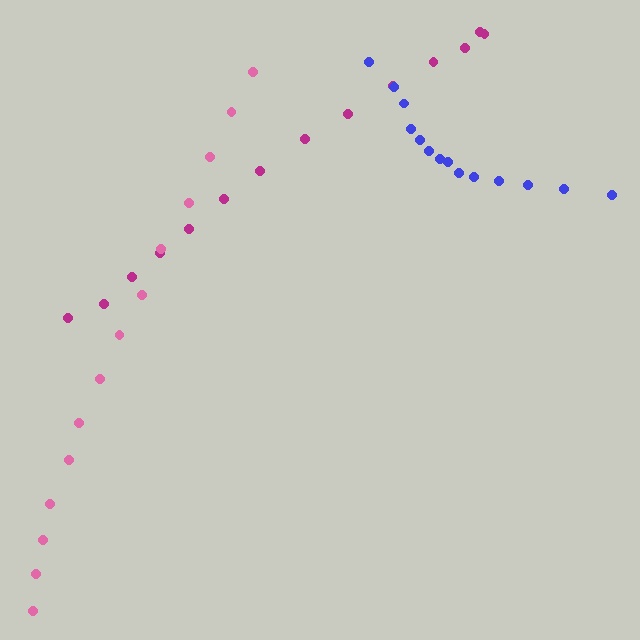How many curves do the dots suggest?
There are 3 distinct paths.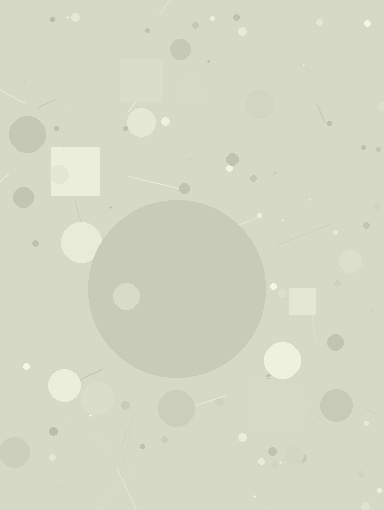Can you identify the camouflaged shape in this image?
The camouflaged shape is a circle.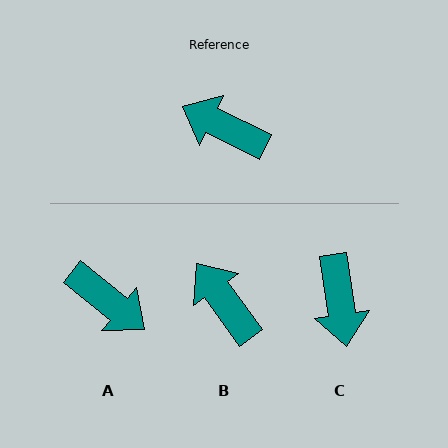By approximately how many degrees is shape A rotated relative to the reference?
Approximately 168 degrees counter-clockwise.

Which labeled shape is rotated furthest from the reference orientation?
A, about 168 degrees away.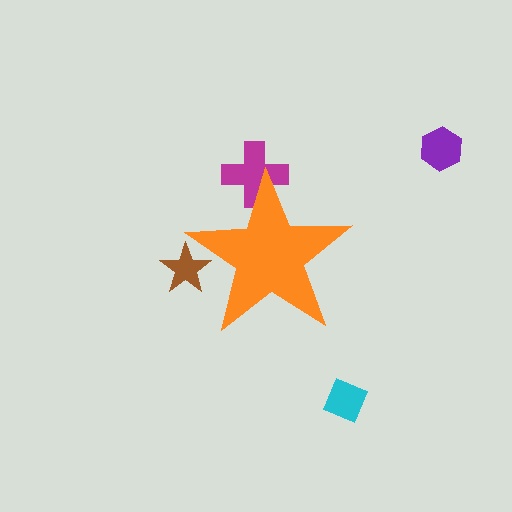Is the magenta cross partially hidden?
Yes, the magenta cross is partially hidden behind the orange star.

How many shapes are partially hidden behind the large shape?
2 shapes are partially hidden.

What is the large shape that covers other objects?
An orange star.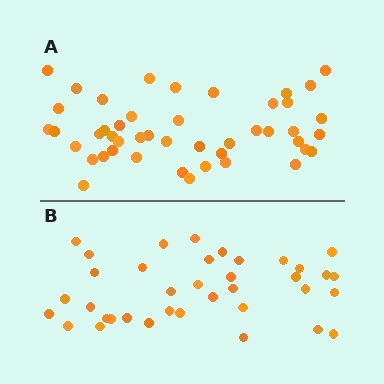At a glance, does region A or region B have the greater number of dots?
Region A (the top region) has more dots.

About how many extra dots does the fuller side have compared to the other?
Region A has roughly 8 or so more dots than region B.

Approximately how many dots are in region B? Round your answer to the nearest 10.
About 40 dots. (The exact count is 37, which rounds to 40.)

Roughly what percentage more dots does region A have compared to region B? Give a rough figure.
About 25% more.